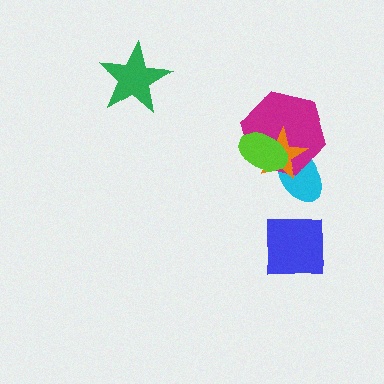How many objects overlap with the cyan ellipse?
3 objects overlap with the cyan ellipse.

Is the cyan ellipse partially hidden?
Yes, it is partially covered by another shape.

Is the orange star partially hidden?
Yes, it is partially covered by another shape.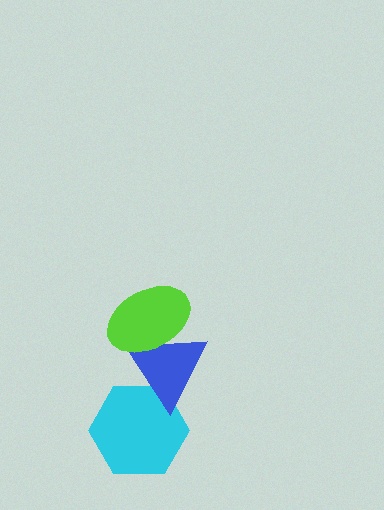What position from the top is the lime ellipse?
The lime ellipse is 1st from the top.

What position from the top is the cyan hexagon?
The cyan hexagon is 3rd from the top.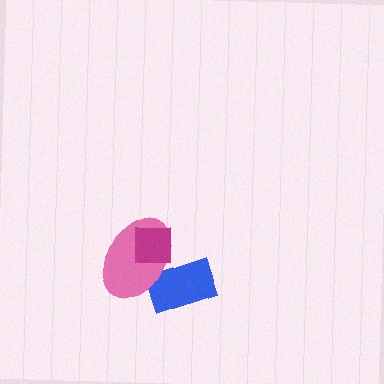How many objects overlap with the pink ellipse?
2 objects overlap with the pink ellipse.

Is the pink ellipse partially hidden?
Yes, it is partially covered by another shape.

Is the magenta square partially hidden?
No, no other shape covers it.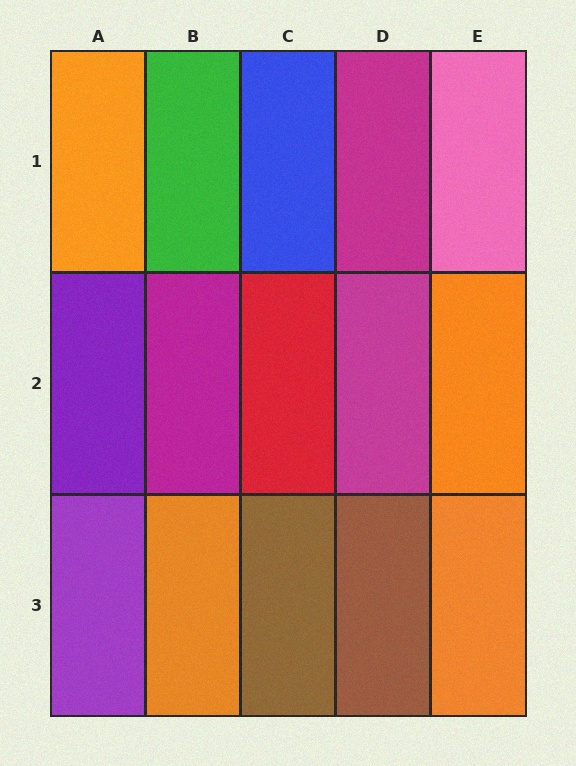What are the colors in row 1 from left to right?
Orange, green, blue, magenta, pink.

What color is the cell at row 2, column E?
Orange.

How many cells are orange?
4 cells are orange.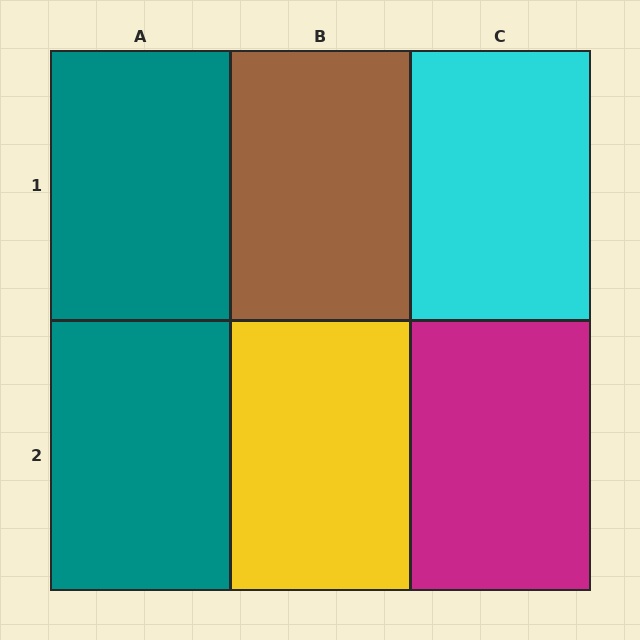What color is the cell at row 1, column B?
Brown.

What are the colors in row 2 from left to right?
Teal, yellow, magenta.